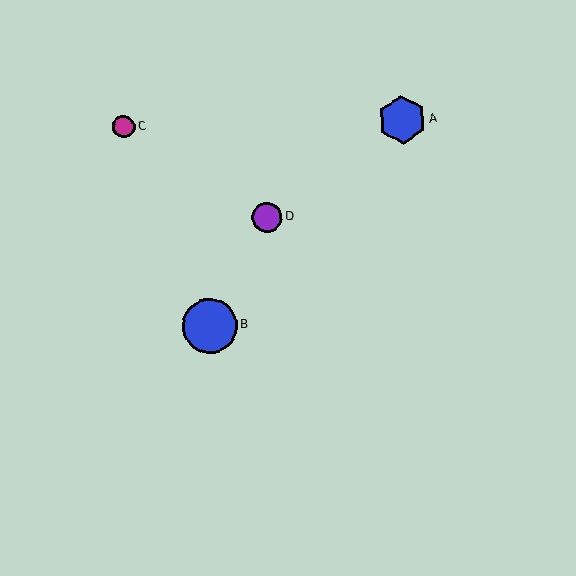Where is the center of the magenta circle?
The center of the magenta circle is at (124, 127).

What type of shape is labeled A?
Shape A is a blue hexagon.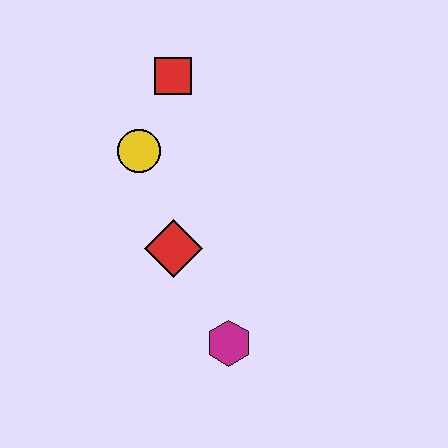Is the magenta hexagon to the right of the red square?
Yes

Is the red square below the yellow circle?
No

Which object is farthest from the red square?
The magenta hexagon is farthest from the red square.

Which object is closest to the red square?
The yellow circle is closest to the red square.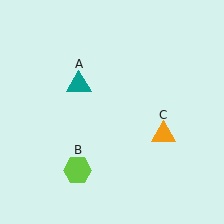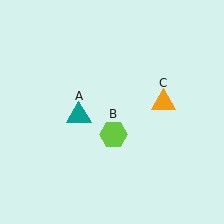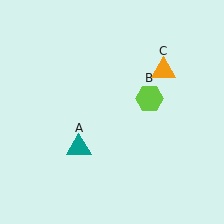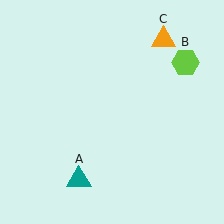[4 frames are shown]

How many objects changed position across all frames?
3 objects changed position: teal triangle (object A), lime hexagon (object B), orange triangle (object C).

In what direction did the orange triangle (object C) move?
The orange triangle (object C) moved up.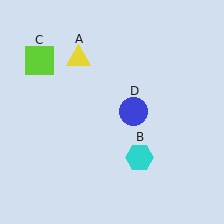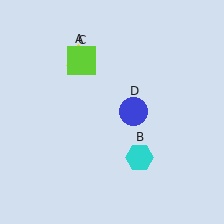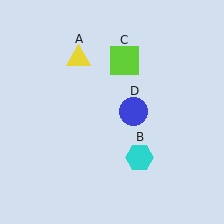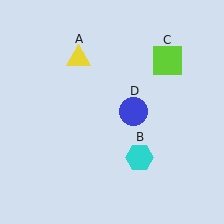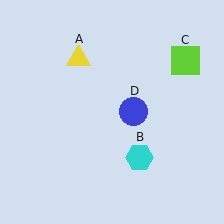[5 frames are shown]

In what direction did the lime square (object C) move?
The lime square (object C) moved right.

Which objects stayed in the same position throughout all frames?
Yellow triangle (object A) and cyan hexagon (object B) and blue circle (object D) remained stationary.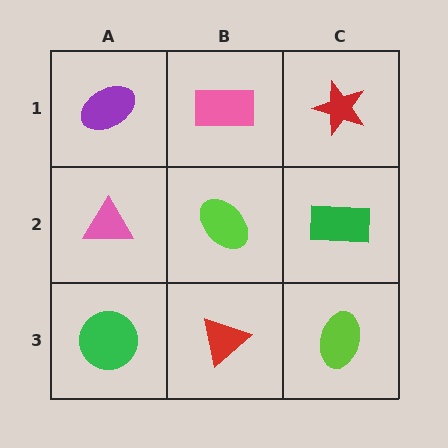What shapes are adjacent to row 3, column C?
A green rectangle (row 2, column C), a red triangle (row 3, column B).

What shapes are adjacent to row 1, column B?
A lime ellipse (row 2, column B), a purple ellipse (row 1, column A), a red star (row 1, column C).